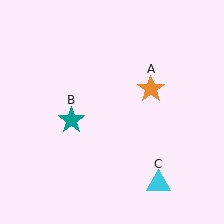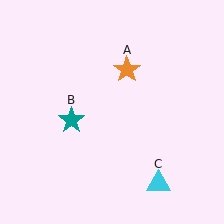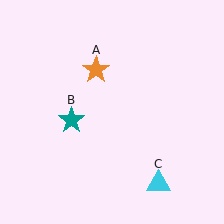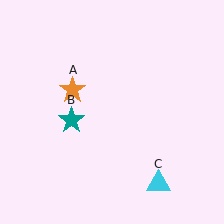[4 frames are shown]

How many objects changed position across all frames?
1 object changed position: orange star (object A).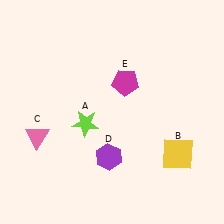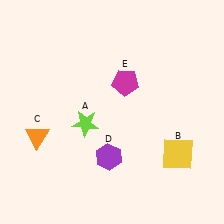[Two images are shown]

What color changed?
The triangle (C) changed from pink in Image 1 to orange in Image 2.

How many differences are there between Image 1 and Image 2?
There is 1 difference between the two images.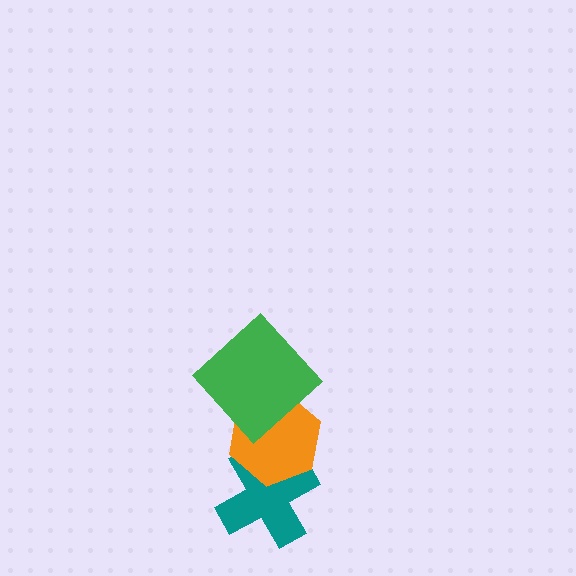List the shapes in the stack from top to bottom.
From top to bottom: the green diamond, the orange hexagon, the teal cross.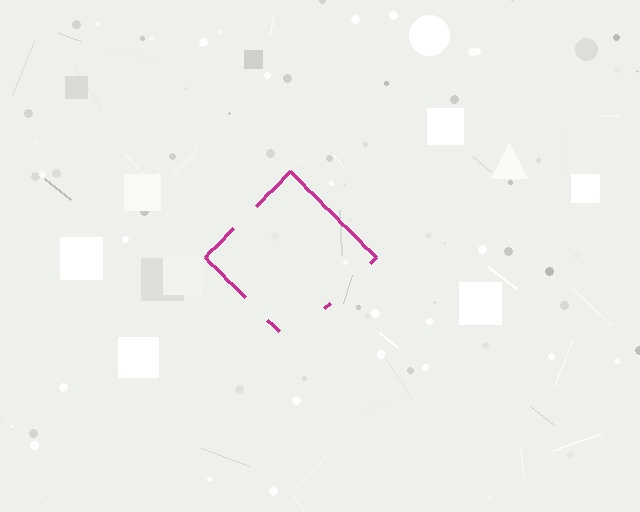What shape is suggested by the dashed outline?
The dashed outline suggests a diamond.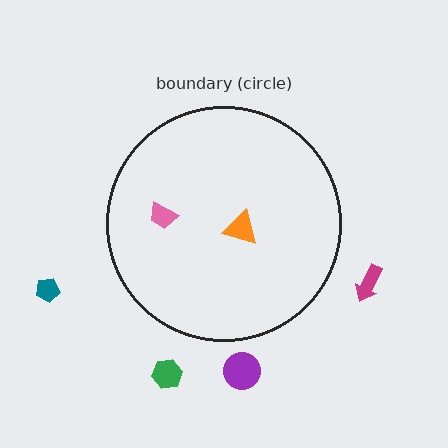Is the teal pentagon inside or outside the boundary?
Outside.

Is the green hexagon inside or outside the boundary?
Outside.